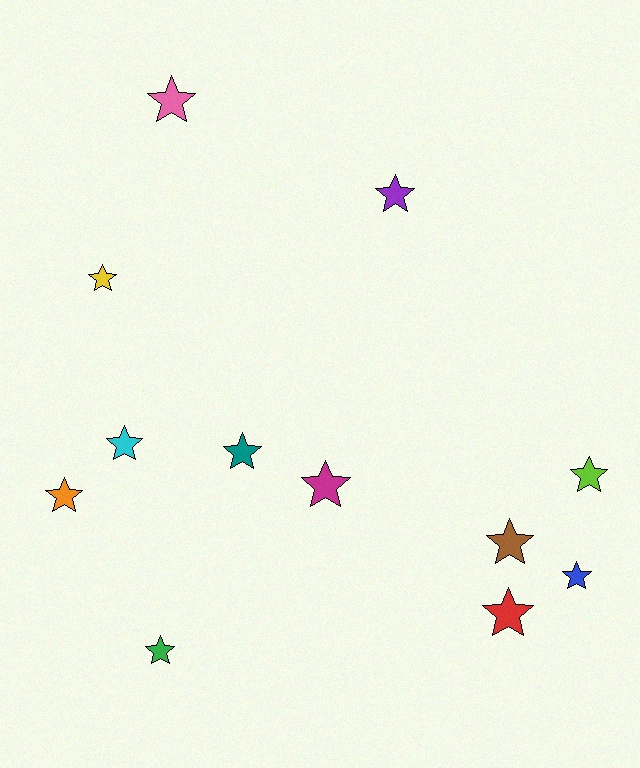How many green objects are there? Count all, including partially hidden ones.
There is 1 green object.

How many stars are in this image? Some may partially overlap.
There are 12 stars.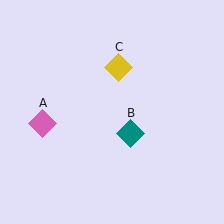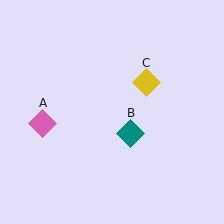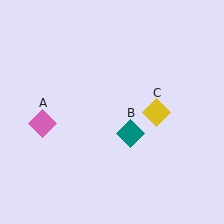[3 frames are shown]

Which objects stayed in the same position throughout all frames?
Pink diamond (object A) and teal diamond (object B) remained stationary.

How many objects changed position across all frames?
1 object changed position: yellow diamond (object C).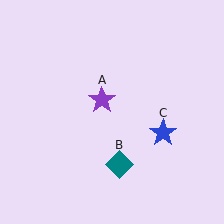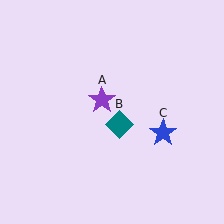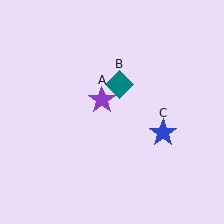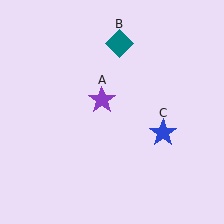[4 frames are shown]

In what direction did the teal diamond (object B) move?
The teal diamond (object B) moved up.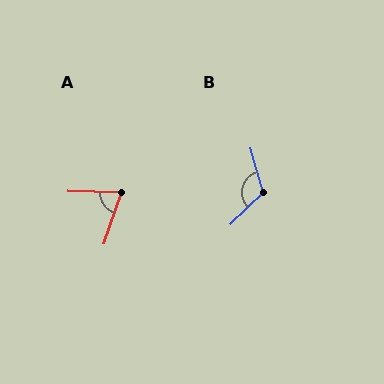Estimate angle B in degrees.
Approximately 119 degrees.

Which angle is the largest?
B, at approximately 119 degrees.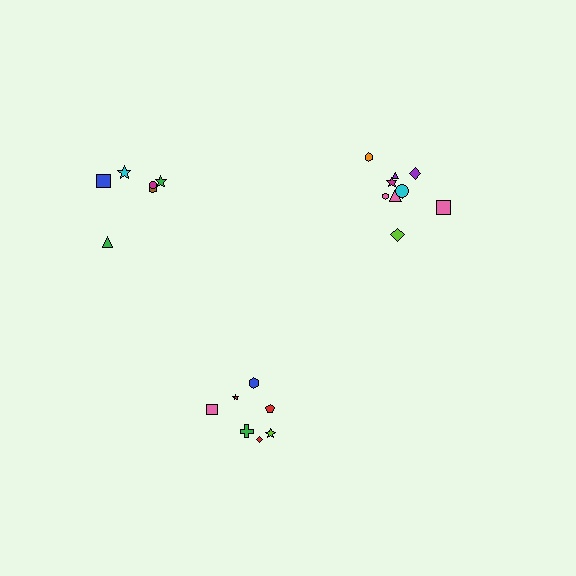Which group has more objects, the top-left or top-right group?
The top-right group.